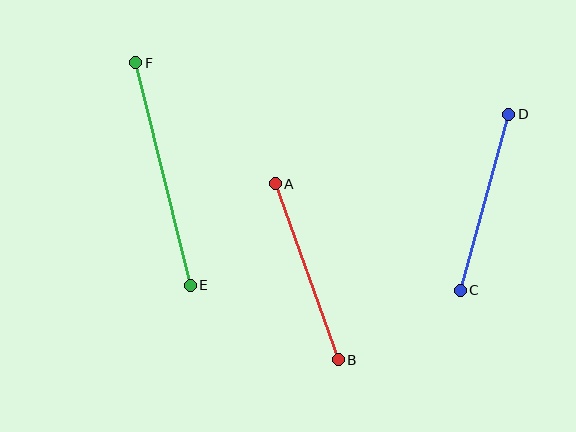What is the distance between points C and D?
The distance is approximately 183 pixels.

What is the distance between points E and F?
The distance is approximately 229 pixels.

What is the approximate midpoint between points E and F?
The midpoint is at approximately (163, 174) pixels.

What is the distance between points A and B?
The distance is approximately 187 pixels.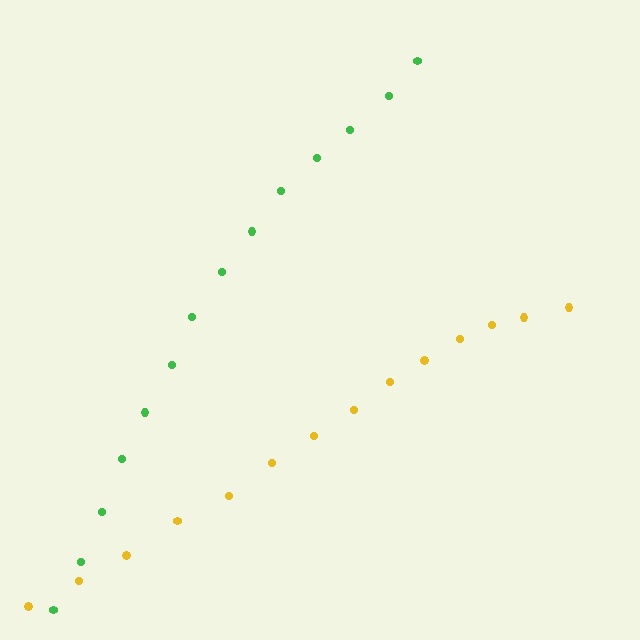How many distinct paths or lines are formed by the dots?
There are 2 distinct paths.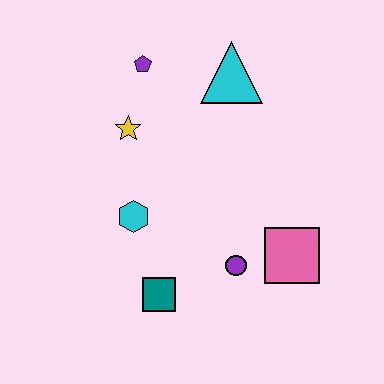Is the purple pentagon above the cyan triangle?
Yes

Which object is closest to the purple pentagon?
The yellow star is closest to the purple pentagon.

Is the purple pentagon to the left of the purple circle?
Yes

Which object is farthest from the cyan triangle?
The teal square is farthest from the cyan triangle.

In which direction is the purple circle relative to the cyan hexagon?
The purple circle is to the right of the cyan hexagon.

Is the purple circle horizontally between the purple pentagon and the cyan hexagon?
No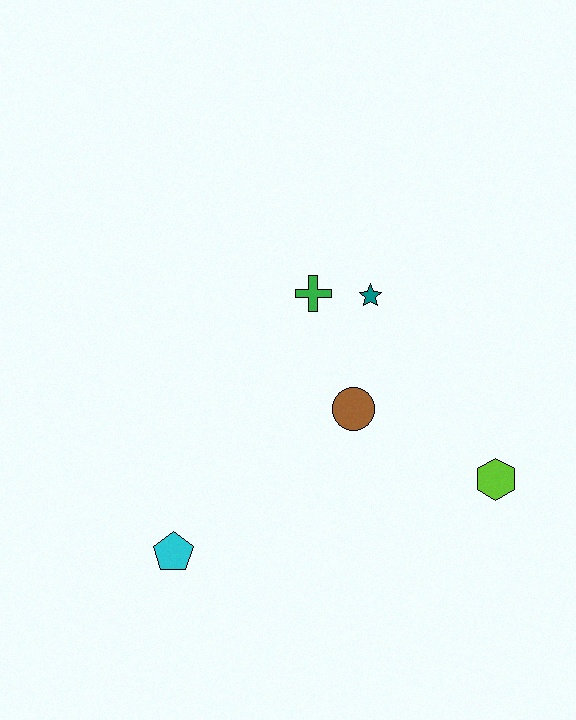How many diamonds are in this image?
There are no diamonds.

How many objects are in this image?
There are 5 objects.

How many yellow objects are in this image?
There are no yellow objects.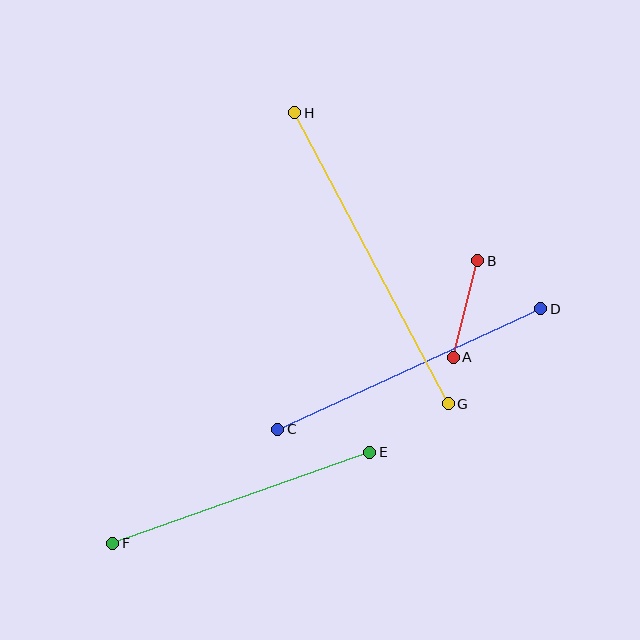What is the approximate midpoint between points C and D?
The midpoint is at approximately (409, 369) pixels.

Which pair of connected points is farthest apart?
Points G and H are farthest apart.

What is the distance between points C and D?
The distance is approximately 290 pixels.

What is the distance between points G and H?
The distance is approximately 329 pixels.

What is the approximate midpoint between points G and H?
The midpoint is at approximately (372, 258) pixels.